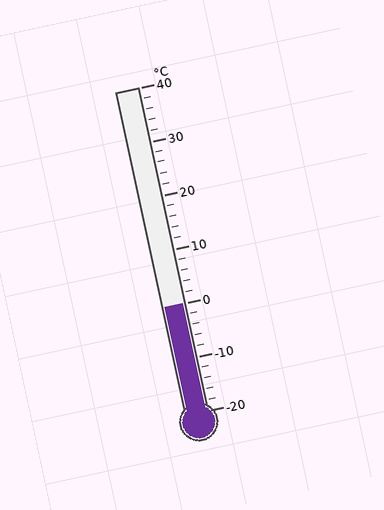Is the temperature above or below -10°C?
The temperature is above -10°C.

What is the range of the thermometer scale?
The thermometer scale ranges from -20°C to 40°C.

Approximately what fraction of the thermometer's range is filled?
The thermometer is filled to approximately 35% of its range.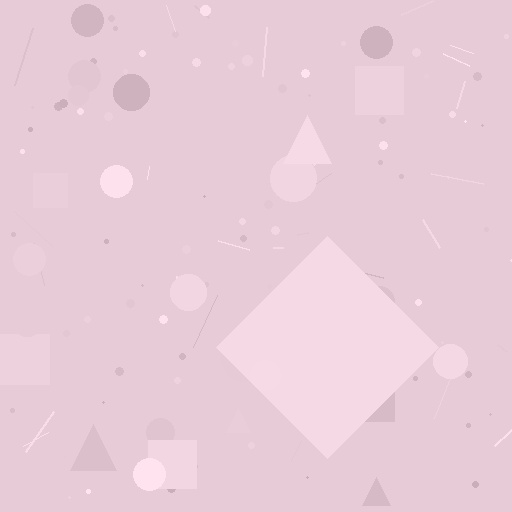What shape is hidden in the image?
A diamond is hidden in the image.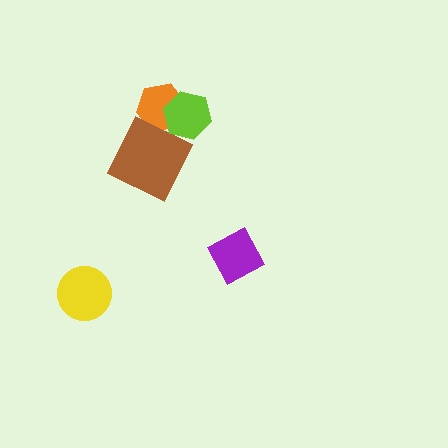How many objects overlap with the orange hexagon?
2 objects overlap with the orange hexagon.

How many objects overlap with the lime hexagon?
2 objects overlap with the lime hexagon.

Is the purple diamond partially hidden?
No, no other shape covers it.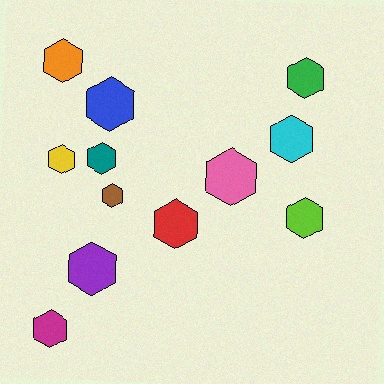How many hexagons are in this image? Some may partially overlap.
There are 12 hexagons.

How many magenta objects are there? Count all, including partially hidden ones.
There is 1 magenta object.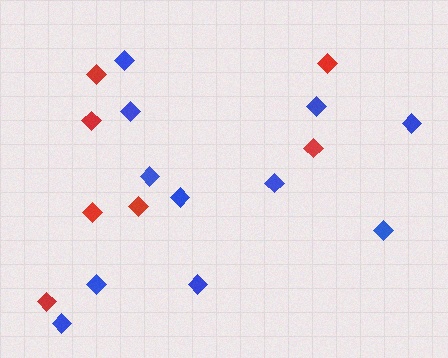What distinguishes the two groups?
There are 2 groups: one group of blue diamonds (11) and one group of red diamonds (7).